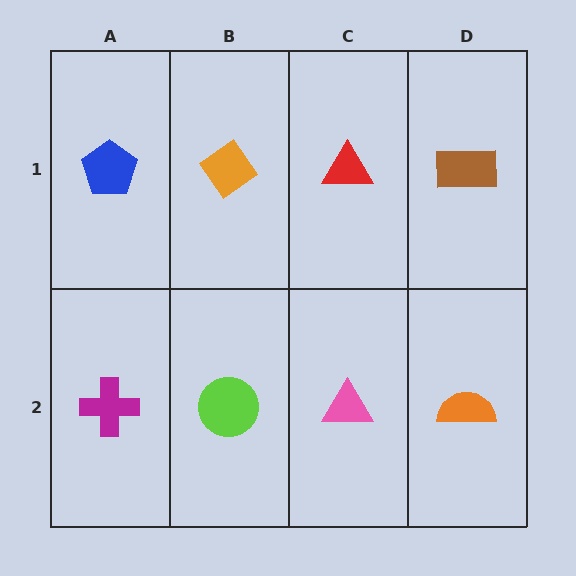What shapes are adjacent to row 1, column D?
An orange semicircle (row 2, column D), a red triangle (row 1, column C).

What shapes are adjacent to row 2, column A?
A blue pentagon (row 1, column A), a lime circle (row 2, column B).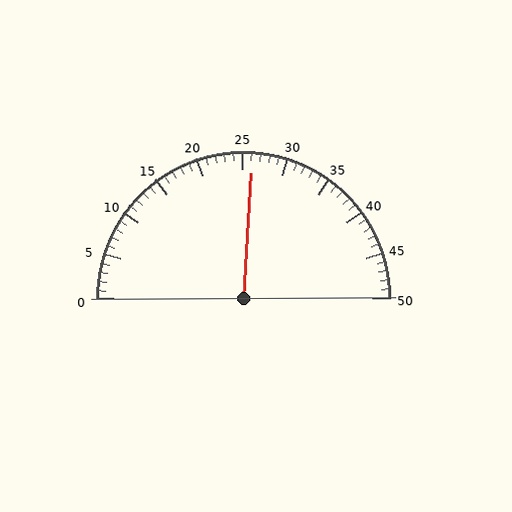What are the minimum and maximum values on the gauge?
The gauge ranges from 0 to 50.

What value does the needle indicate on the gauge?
The needle indicates approximately 26.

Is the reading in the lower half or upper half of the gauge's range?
The reading is in the upper half of the range (0 to 50).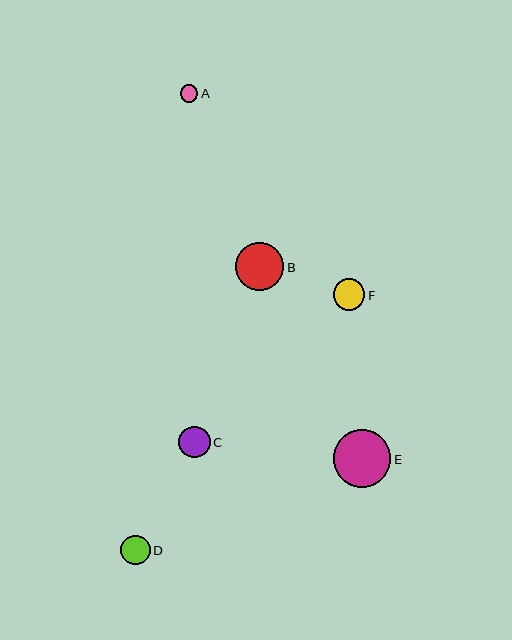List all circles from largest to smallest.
From largest to smallest: E, B, C, F, D, A.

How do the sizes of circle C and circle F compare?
Circle C and circle F are approximately the same size.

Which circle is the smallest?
Circle A is the smallest with a size of approximately 17 pixels.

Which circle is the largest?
Circle E is the largest with a size of approximately 58 pixels.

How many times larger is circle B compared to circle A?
Circle B is approximately 2.8 times the size of circle A.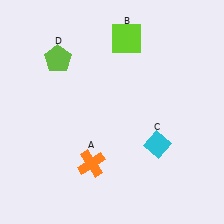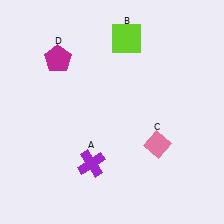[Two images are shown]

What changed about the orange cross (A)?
In Image 1, A is orange. In Image 2, it changed to purple.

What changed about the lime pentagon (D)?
In Image 1, D is lime. In Image 2, it changed to magenta.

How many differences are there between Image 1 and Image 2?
There are 3 differences between the two images.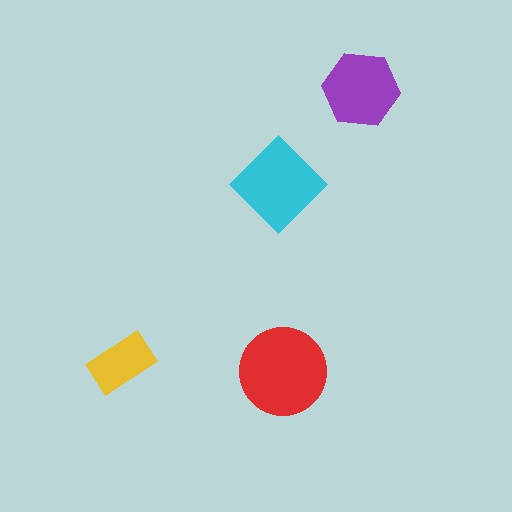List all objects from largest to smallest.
The red circle, the cyan diamond, the purple hexagon, the yellow rectangle.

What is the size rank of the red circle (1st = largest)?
1st.